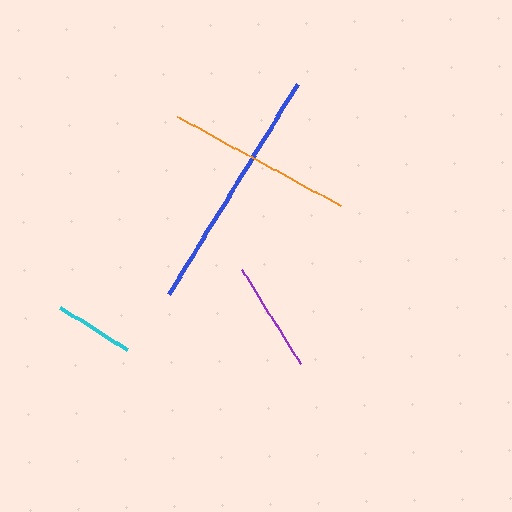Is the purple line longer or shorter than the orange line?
The orange line is longer than the purple line.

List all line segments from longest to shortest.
From longest to shortest: blue, orange, purple, cyan.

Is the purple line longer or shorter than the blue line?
The blue line is longer than the purple line.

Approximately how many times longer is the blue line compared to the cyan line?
The blue line is approximately 3.1 times the length of the cyan line.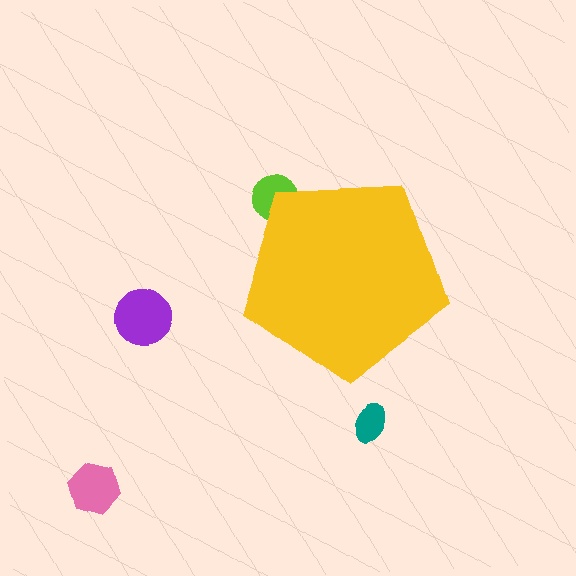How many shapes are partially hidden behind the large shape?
1 shape is partially hidden.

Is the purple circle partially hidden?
No, the purple circle is fully visible.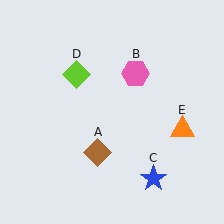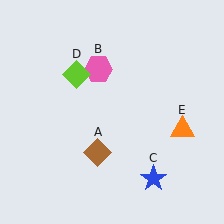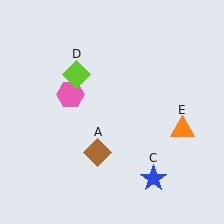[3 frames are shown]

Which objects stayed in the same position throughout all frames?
Brown diamond (object A) and blue star (object C) and lime diamond (object D) and orange triangle (object E) remained stationary.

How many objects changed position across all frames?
1 object changed position: pink hexagon (object B).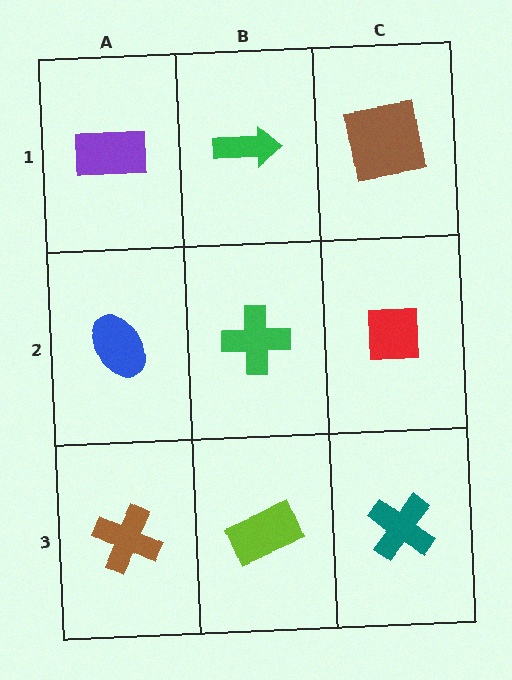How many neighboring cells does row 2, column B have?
4.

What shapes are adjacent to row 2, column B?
A green arrow (row 1, column B), a lime rectangle (row 3, column B), a blue ellipse (row 2, column A), a red square (row 2, column C).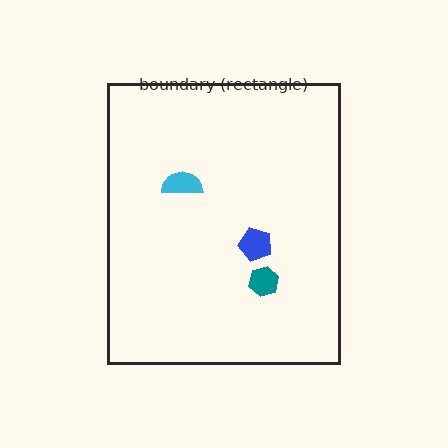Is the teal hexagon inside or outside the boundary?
Inside.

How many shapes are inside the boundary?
3 inside, 0 outside.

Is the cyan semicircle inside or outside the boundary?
Inside.